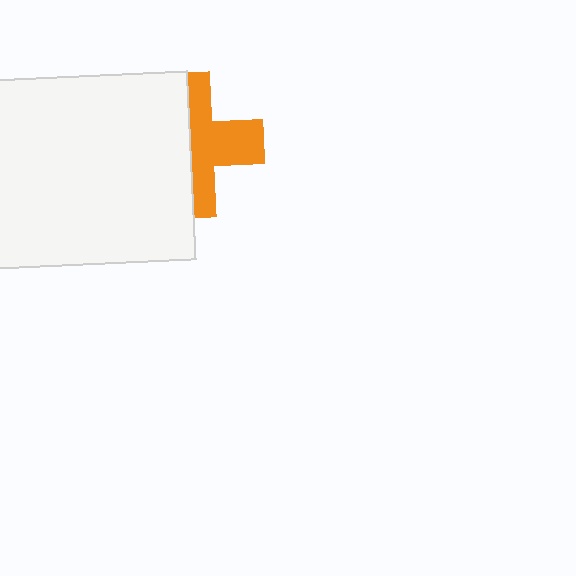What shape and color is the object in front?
The object in front is a white rectangle.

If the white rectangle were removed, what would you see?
You would see the complete orange cross.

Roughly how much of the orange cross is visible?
About half of it is visible (roughly 50%).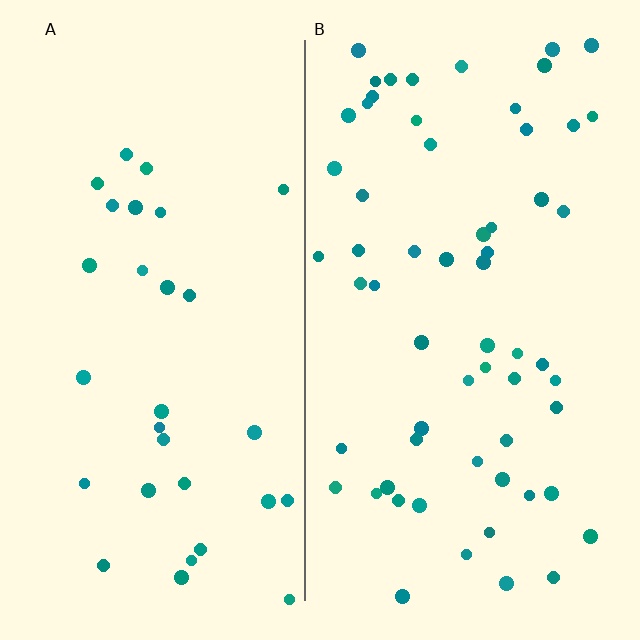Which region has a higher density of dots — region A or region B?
B (the right).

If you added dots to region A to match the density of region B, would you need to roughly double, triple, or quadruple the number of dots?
Approximately double.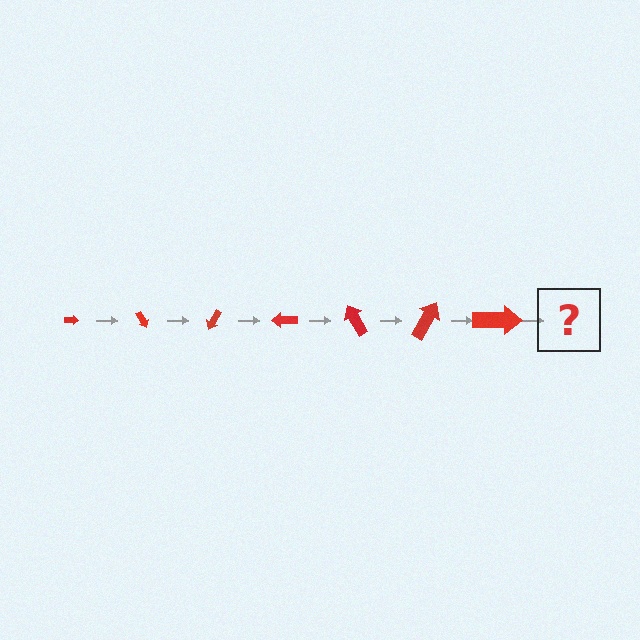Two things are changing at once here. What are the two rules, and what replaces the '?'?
The two rules are that the arrow grows larger each step and it rotates 60 degrees each step. The '?' should be an arrow, larger than the previous one and rotated 420 degrees from the start.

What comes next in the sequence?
The next element should be an arrow, larger than the previous one and rotated 420 degrees from the start.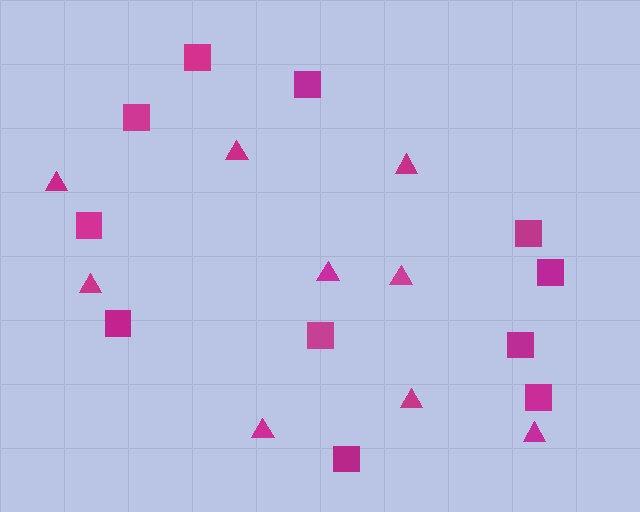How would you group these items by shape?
There are 2 groups: one group of squares (11) and one group of triangles (9).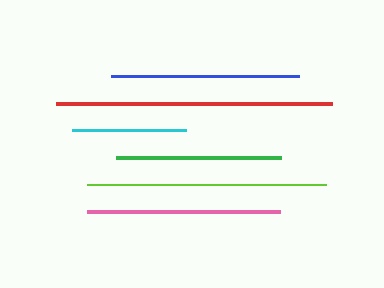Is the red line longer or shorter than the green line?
The red line is longer than the green line.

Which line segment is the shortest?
The cyan line is the shortest at approximately 114 pixels.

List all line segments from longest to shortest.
From longest to shortest: red, lime, pink, blue, green, cyan.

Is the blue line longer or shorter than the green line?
The blue line is longer than the green line.